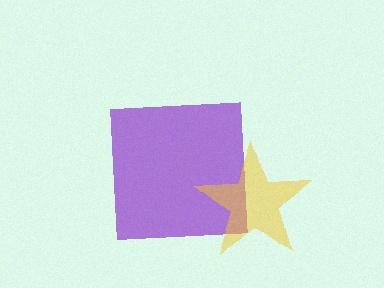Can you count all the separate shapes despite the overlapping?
Yes, there are 2 separate shapes.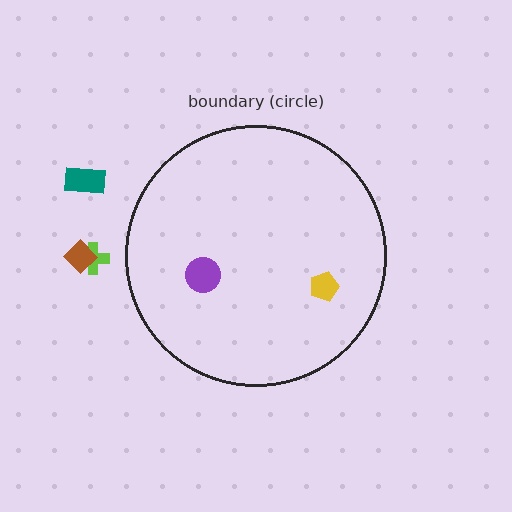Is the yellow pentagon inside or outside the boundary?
Inside.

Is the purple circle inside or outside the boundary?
Inside.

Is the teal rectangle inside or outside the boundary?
Outside.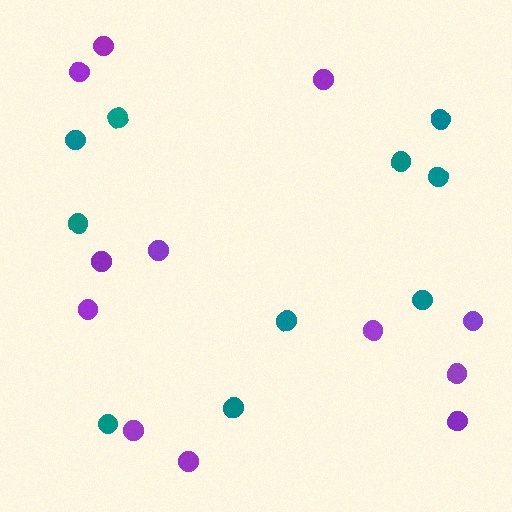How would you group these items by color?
There are 2 groups: one group of teal circles (10) and one group of purple circles (12).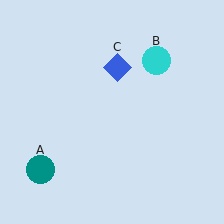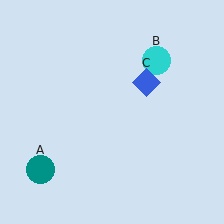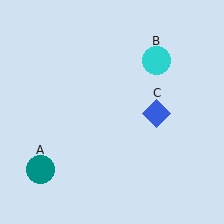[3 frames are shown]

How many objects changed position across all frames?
1 object changed position: blue diamond (object C).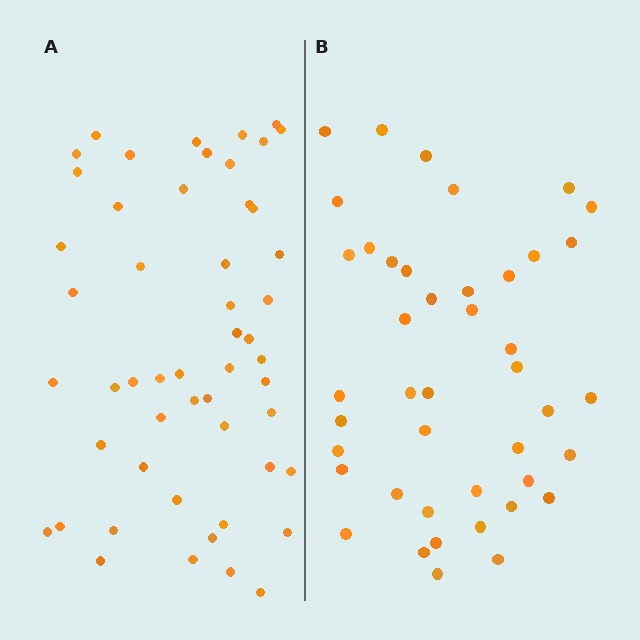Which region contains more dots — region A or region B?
Region A (the left region) has more dots.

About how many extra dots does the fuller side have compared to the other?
Region A has roughly 8 or so more dots than region B.